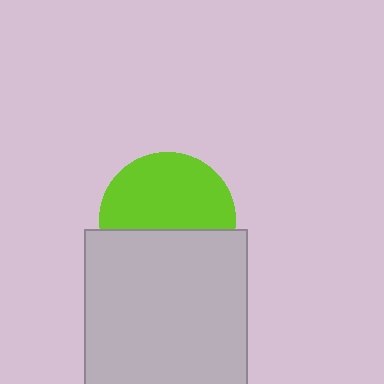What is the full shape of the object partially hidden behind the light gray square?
The partially hidden object is a lime circle.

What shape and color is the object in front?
The object in front is a light gray square.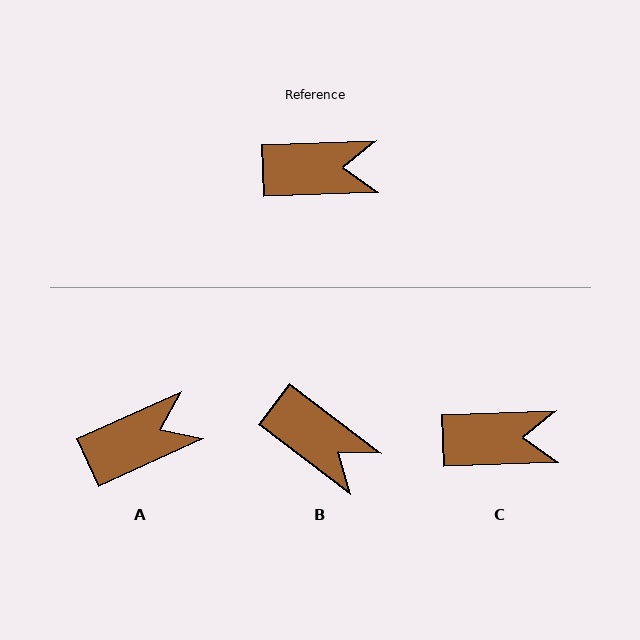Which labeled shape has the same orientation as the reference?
C.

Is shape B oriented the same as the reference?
No, it is off by about 39 degrees.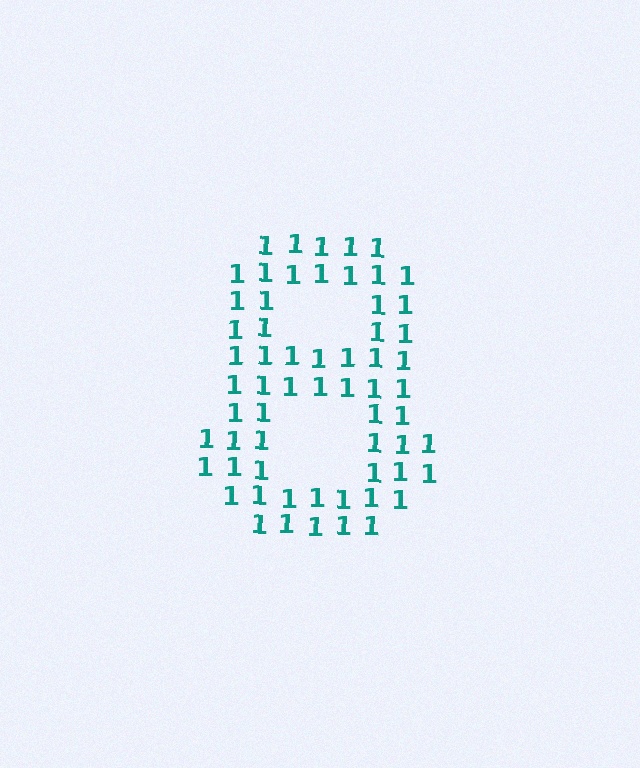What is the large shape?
The large shape is the digit 8.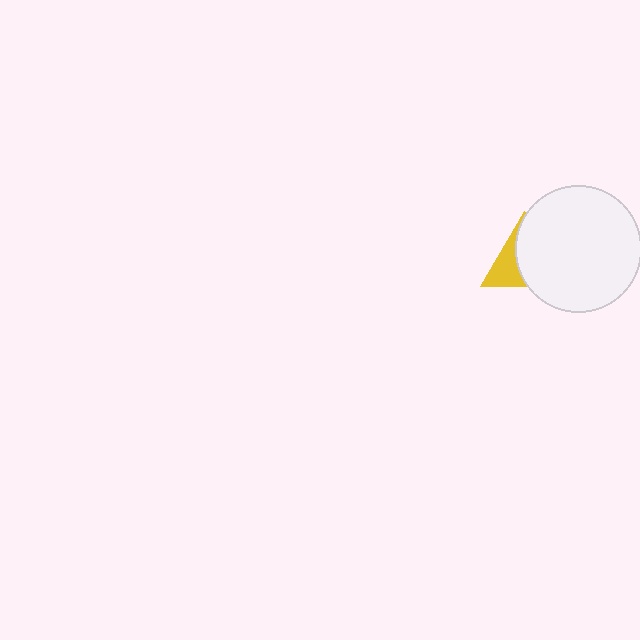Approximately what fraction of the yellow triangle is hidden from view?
Roughly 62% of the yellow triangle is hidden behind the white circle.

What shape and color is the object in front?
The object in front is a white circle.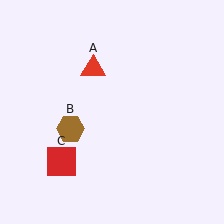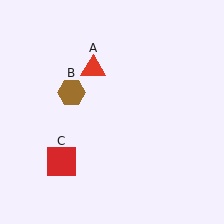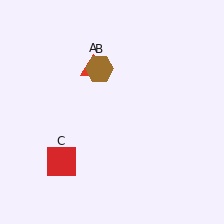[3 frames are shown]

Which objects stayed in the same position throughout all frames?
Red triangle (object A) and red square (object C) remained stationary.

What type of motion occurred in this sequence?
The brown hexagon (object B) rotated clockwise around the center of the scene.